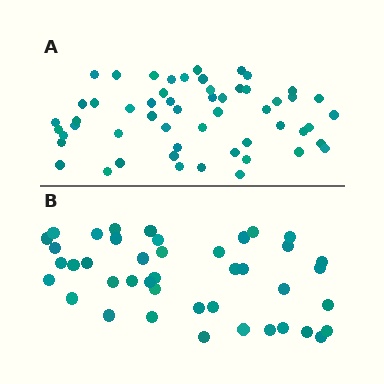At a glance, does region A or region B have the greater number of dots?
Region A (the top region) has more dots.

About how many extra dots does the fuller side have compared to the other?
Region A has approximately 15 more dots than region B.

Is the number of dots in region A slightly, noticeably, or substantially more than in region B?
Region A has noticeably more, but not dramatically so. The ratio is roughly 1.3 to 1.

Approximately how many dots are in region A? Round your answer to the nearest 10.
About 60 dots. (The exact count is 55, which rounds to 60.)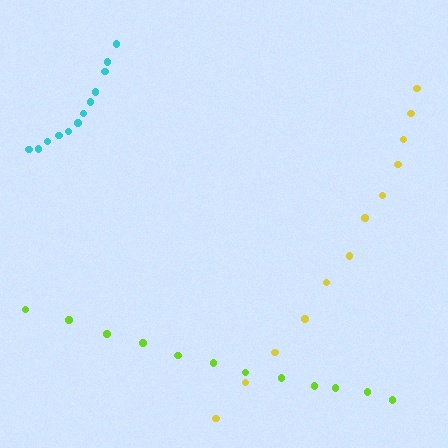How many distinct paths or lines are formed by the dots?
There are 3 distinct paths.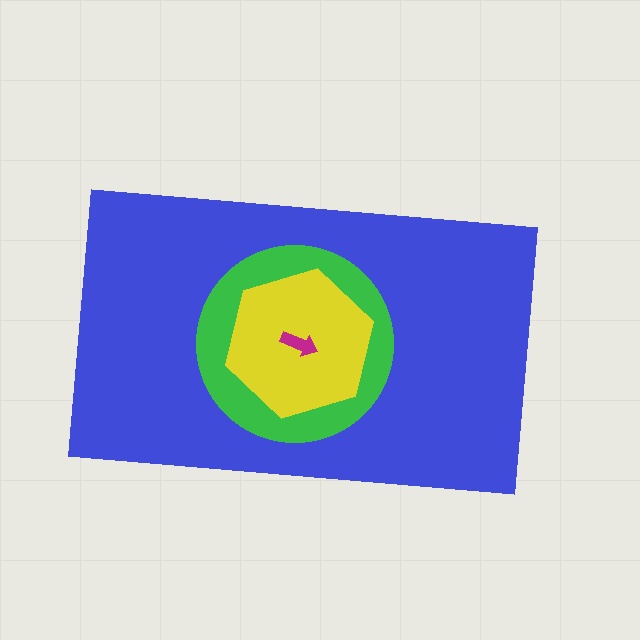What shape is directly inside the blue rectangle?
The green circle.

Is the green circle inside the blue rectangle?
Yes.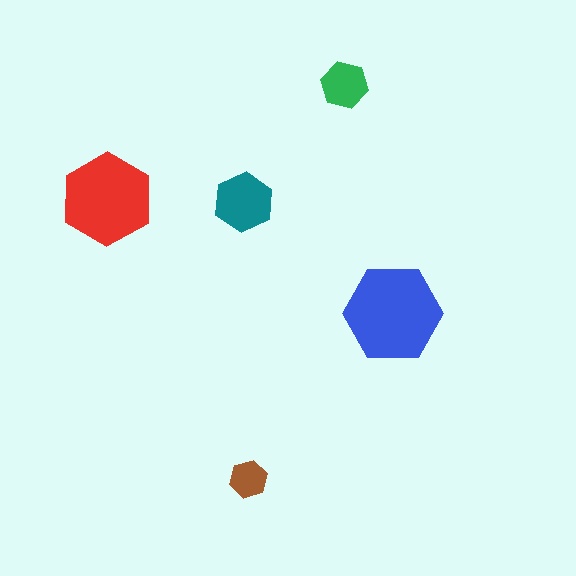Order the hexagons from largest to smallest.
the blue one, the red one, the teal one, the green one, the brown one.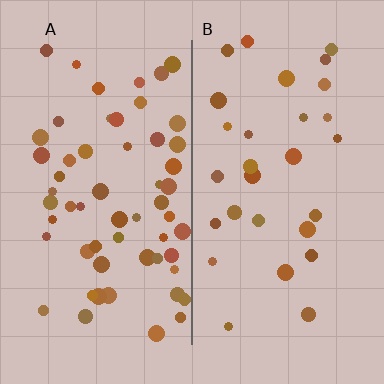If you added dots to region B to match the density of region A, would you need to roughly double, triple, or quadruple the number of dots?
Approximately double.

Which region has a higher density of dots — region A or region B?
A (the left).